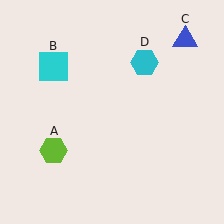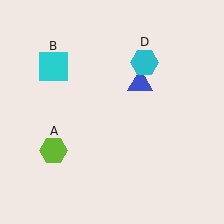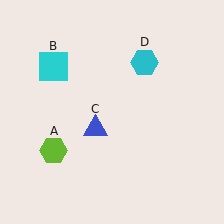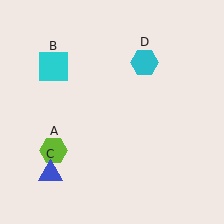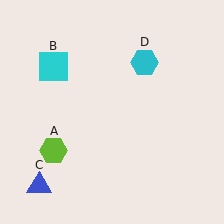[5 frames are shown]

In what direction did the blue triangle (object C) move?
The blue triangle (object C) moved down and to the left.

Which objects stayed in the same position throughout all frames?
Lime hexagon (object A) and cyan square (object B) and cyan hexagon (object D) remained stationary.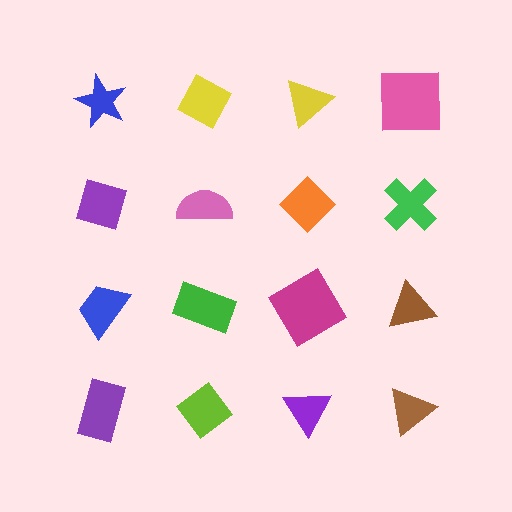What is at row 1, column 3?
A yellow triangle.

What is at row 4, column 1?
A purple rectangle.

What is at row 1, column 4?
A pink square.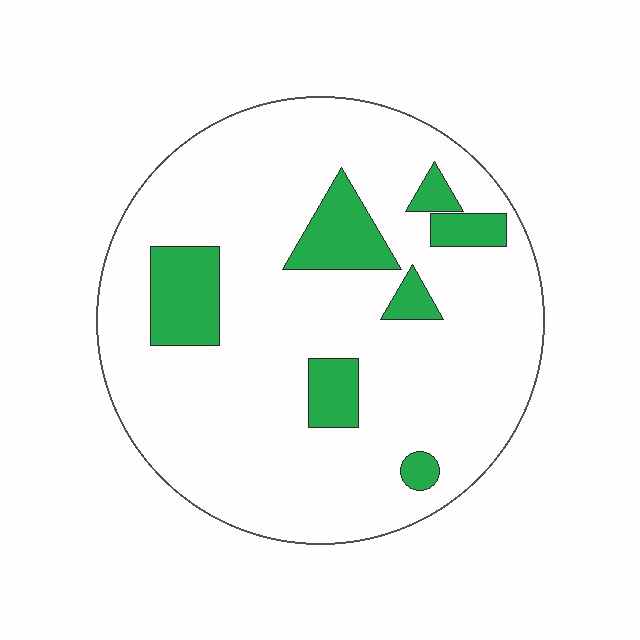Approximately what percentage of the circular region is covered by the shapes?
Approximately 15%.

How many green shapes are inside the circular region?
7.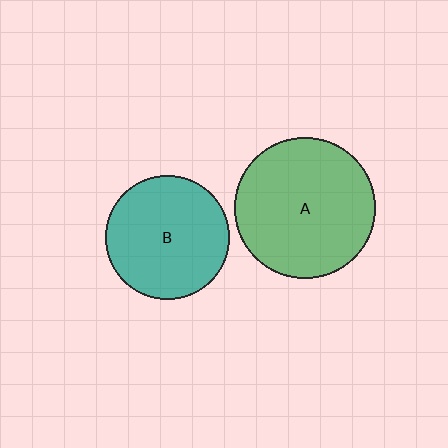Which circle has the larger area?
Circle A (green).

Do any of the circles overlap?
No, none of the circles overlap.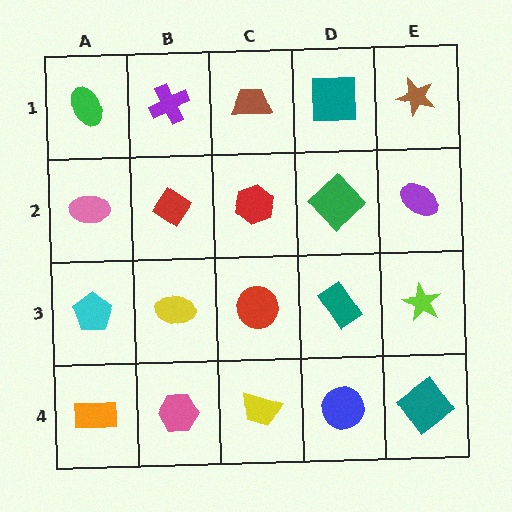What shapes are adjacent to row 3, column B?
A red diamond (row 2, column B), a pink hexagon (row 4, column B), a cyan pentagon (row 3, column A), a red circle (row 3, column C).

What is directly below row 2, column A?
A cyan pentagon.